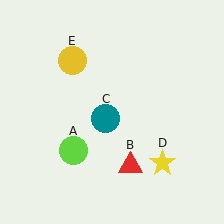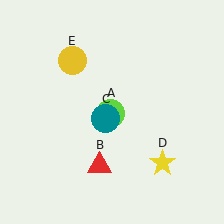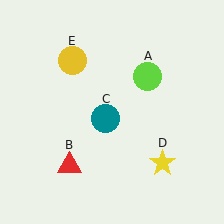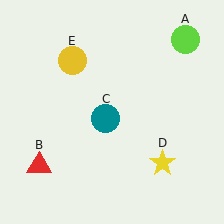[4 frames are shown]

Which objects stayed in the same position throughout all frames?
Teal circle (object C) and yellow star (object D) and yellow circle (object E) remained stationary.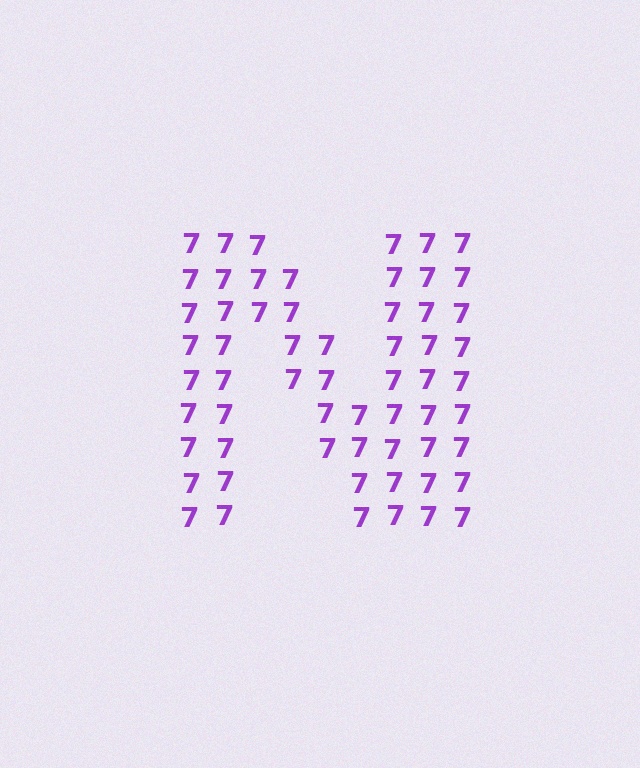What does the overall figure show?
The overall figure shows the letter N.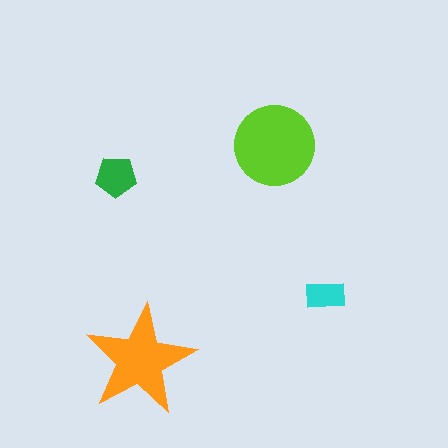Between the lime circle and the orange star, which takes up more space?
The lime circle.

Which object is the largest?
The lime circle.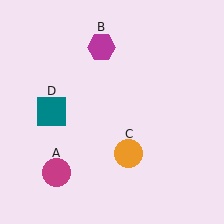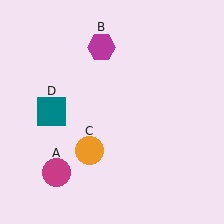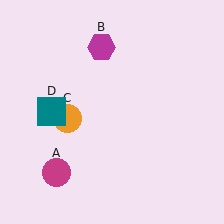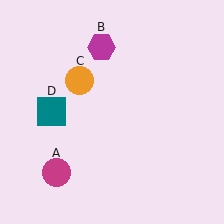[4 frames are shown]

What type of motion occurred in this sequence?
The orange circle (object C) rotated clockwise around the center of the scene.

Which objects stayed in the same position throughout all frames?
Magenta circle (object A) and magenta hexagon (object B) and teal square (object D) remained stationary.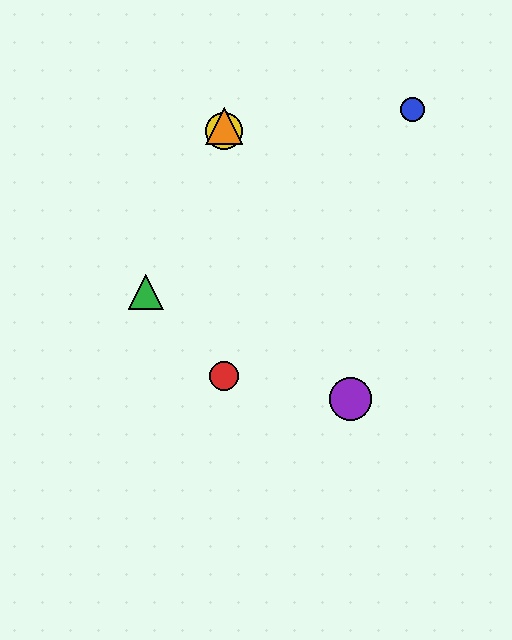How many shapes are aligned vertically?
3 shapes (the red circle, the yellow circle, the orange triangle) are aligned vertically.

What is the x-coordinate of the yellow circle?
The yellow circle is at x≈224.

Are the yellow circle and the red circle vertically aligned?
Yes, both are at x≈224.